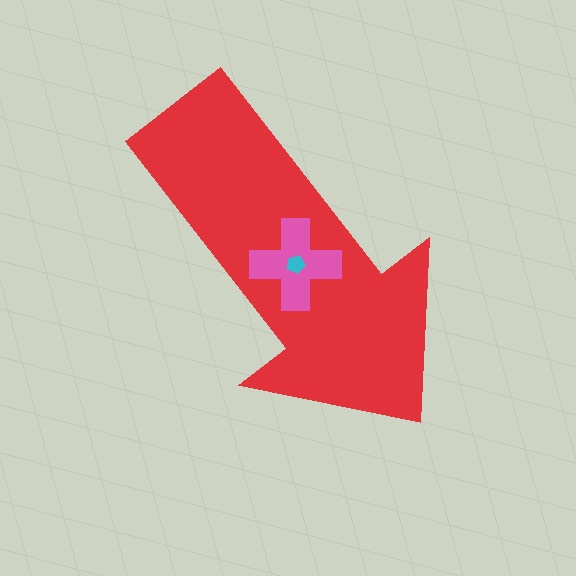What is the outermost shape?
The red arrow.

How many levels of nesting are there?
3.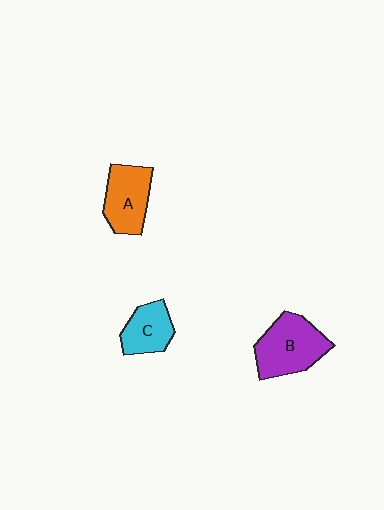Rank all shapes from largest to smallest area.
From largest to smallest: B (purple), A (orange), C (cyan).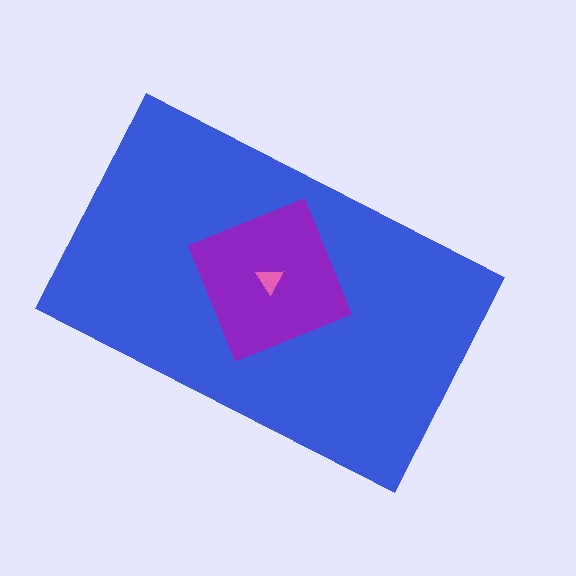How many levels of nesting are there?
3.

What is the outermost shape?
The blue rectangle.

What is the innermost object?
The pink triangle.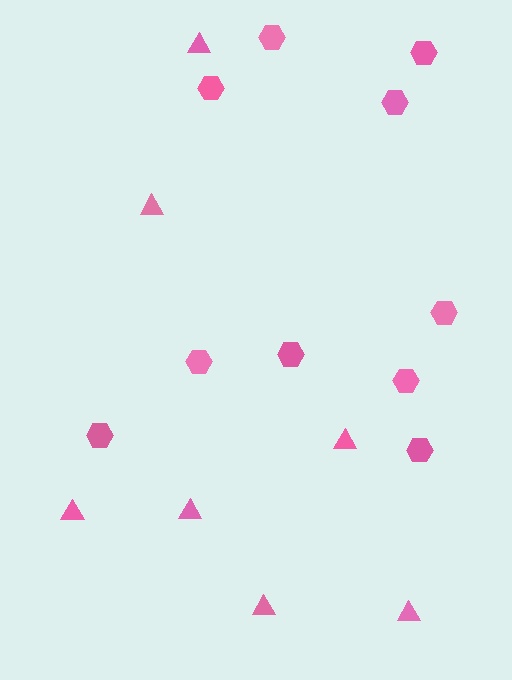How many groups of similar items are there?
There are 2 groups: one group of triangles (7) and one group of hexagons (10).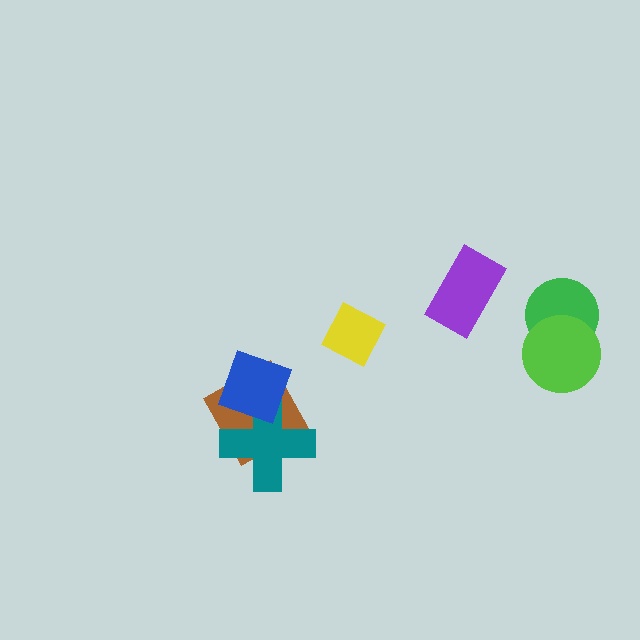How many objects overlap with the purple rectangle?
0 objects overlap with the purple rectangle.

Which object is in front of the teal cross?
The blue diamond is in front of the teal cross.